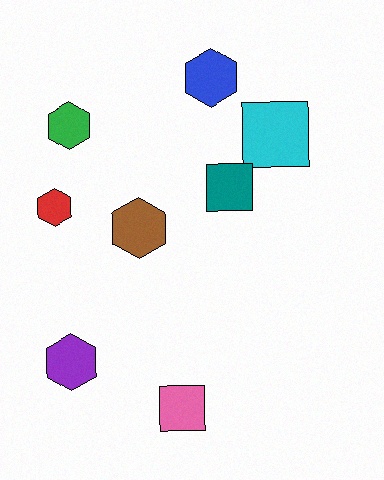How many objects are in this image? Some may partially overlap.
There are 8 objects.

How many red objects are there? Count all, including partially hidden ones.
There is 1 red object.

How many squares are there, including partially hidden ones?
There are 3 squares.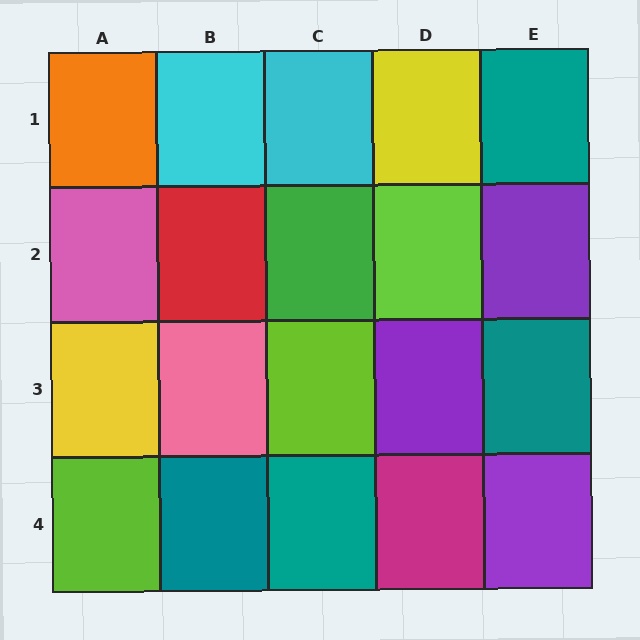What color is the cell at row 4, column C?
Teal.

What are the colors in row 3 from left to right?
Yellow, pink, lime, purple, teal.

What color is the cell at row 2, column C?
Green.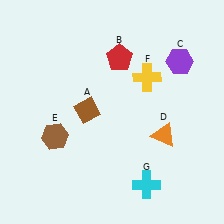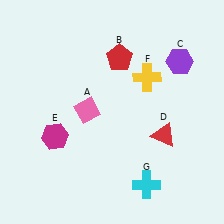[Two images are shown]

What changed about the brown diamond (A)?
In Image 1, A is brown. In Image 2, it changed to pink.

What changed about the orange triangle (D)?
In Image 1, D is orange. In Image 2, it changed to red.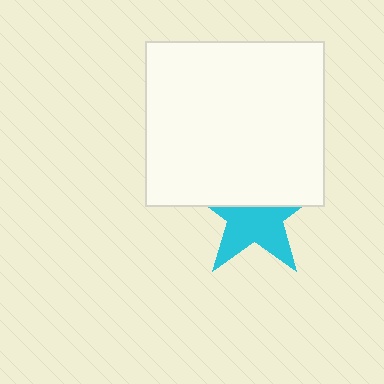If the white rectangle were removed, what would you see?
You would see the complete cyan star.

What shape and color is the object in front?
The object in front is a white rectangle.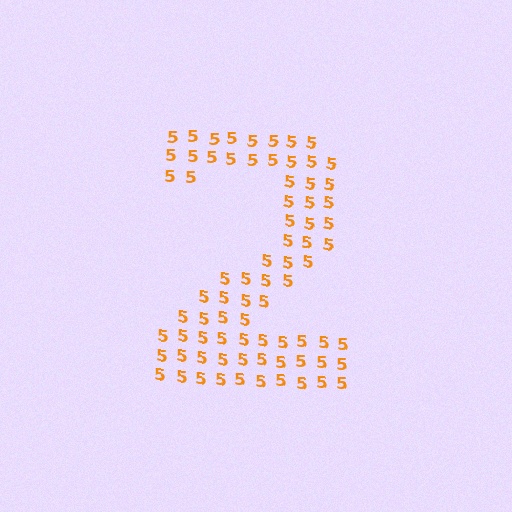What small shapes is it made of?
It is made of small digit 5's.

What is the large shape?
The large shape is the digit 2.